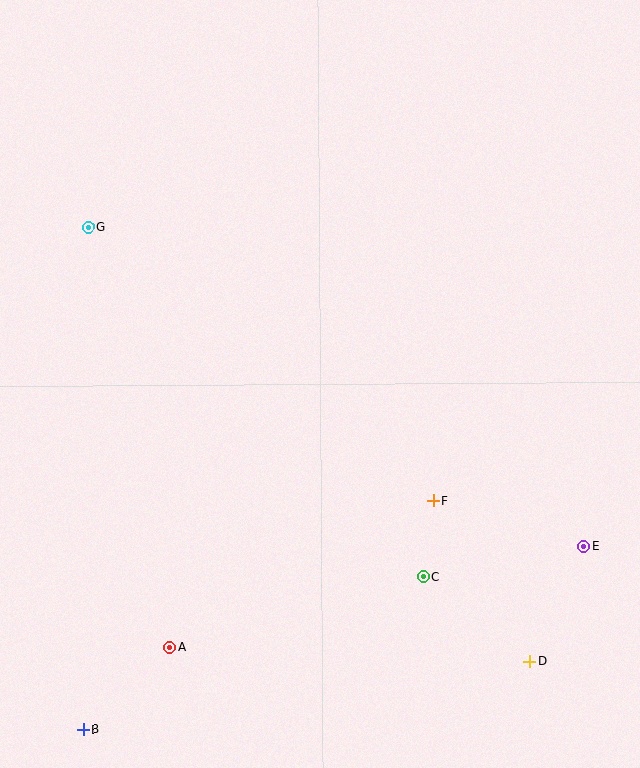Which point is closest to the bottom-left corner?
Point B is closest to the bottom-left corner.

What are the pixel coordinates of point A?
Point A is at (170, 647).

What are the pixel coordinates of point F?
Point F is at (433, 501).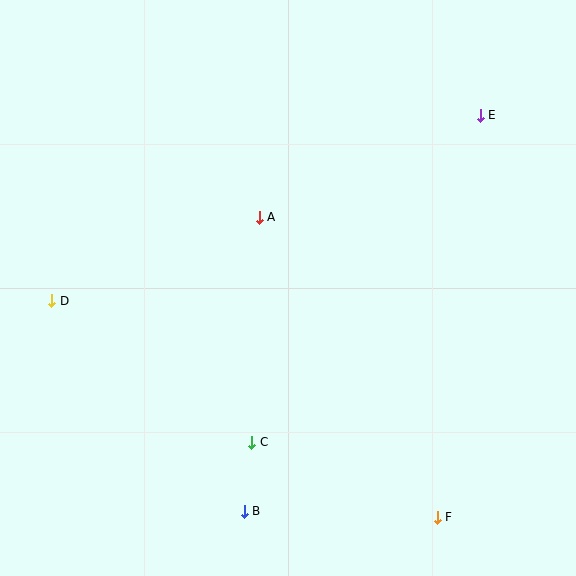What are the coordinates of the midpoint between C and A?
The midpoint between C and A is at (255, 330).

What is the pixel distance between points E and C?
The distance between E and C is 399 pixels.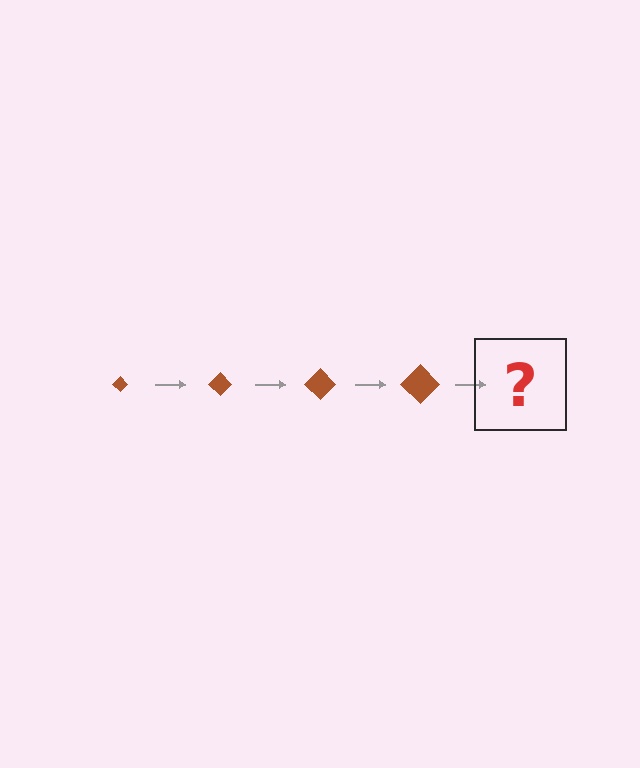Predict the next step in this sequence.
The next step is a brown diamond, larger than the previous one.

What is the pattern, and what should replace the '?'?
The pattern is that the diamond gets progressively larger each step. The '?' should be a brown diamond, larger than the previous one.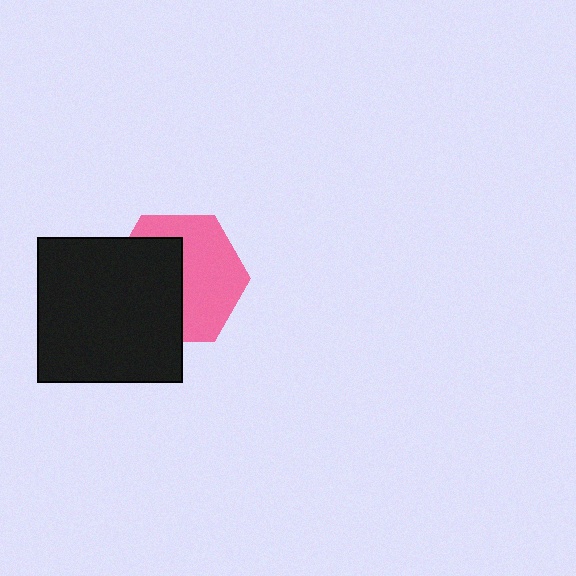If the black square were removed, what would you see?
You would see the complete pink hexagon.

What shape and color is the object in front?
The object in front is a black square.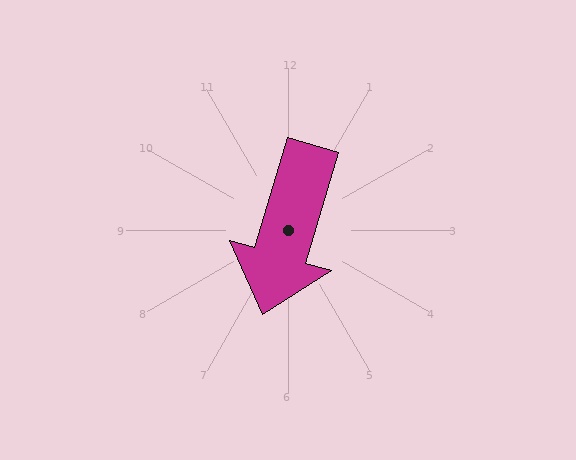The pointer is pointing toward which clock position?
Roughly 7 o'clock.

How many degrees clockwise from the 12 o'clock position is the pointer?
Approximately 196 degrees.